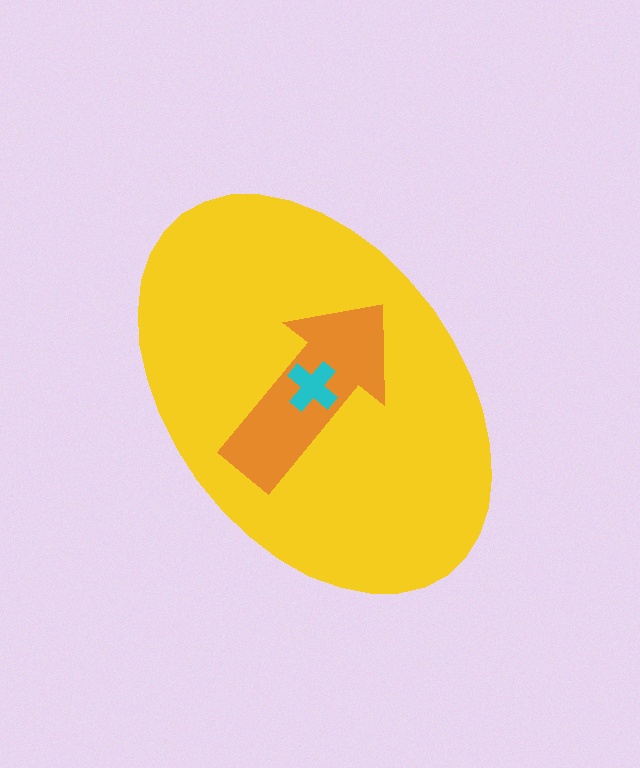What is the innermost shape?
The cyan cross.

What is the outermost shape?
The yellow ellipse.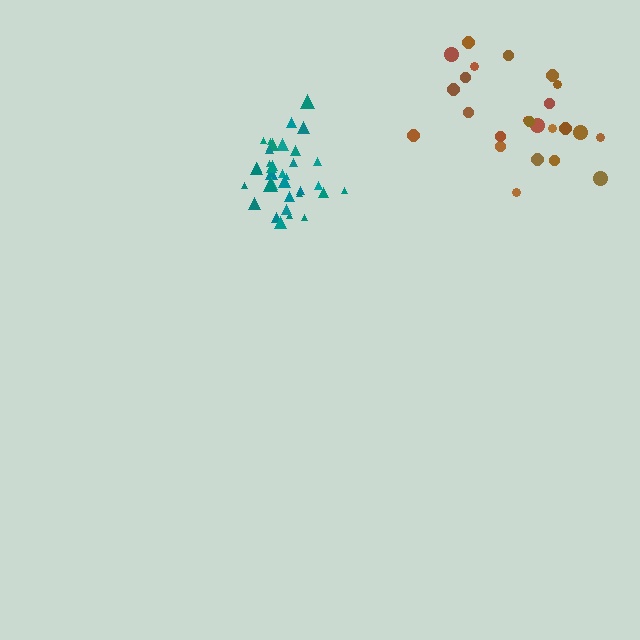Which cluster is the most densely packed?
Teal.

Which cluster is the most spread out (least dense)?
Brown.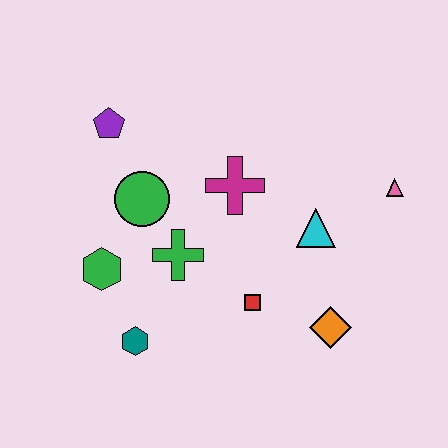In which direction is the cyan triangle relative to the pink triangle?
The cyan triangle is to the left of the pink triangle.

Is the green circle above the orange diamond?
Yes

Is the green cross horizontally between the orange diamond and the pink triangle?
No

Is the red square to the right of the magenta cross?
Yes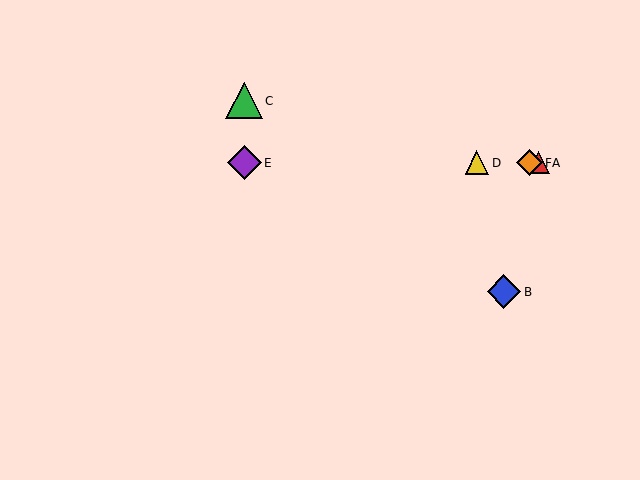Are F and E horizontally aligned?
Yes, both are at y≈163.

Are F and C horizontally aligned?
No, F is at y≈163 and C is at y≈101.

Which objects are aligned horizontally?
Objects A, D, E, F are aligned horizontally.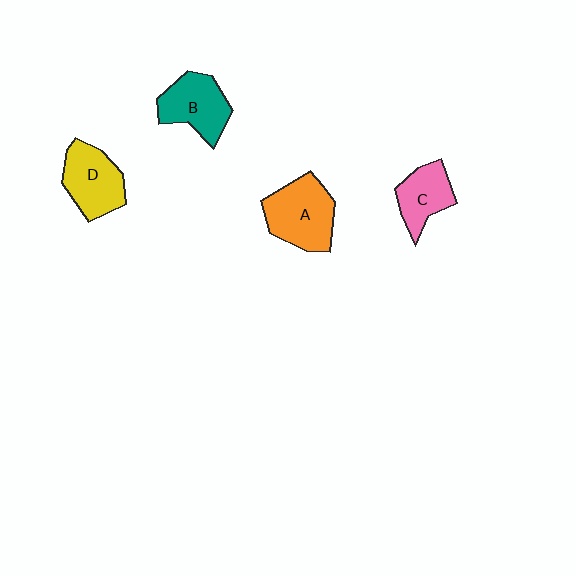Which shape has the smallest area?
Shape C (pink).